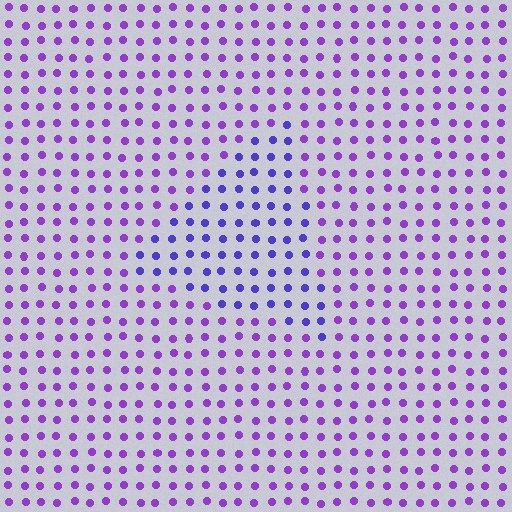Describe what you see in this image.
The image is filled with small purple elements in a uniform arrangement. A triangle-shaped region is visible where the elements are tinted to a slightly different hue, forming a subtle color boundary.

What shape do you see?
I see a triangle.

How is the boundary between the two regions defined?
The boundary is defined purely by a slight shift in hue (about 29 degrees). Spacing, size, and orientation are identical on both sides.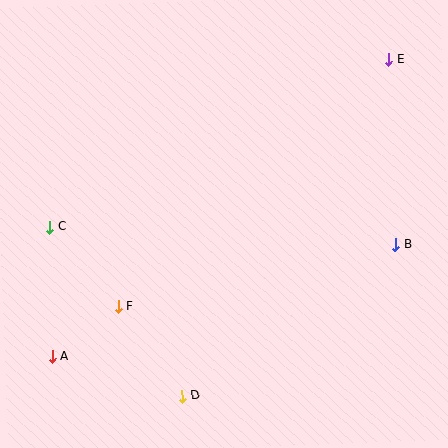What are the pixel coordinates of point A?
Point A is at (52, 356).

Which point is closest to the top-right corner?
Point E is closest to the top-right corner.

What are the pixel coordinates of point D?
Point D is at (182, 396).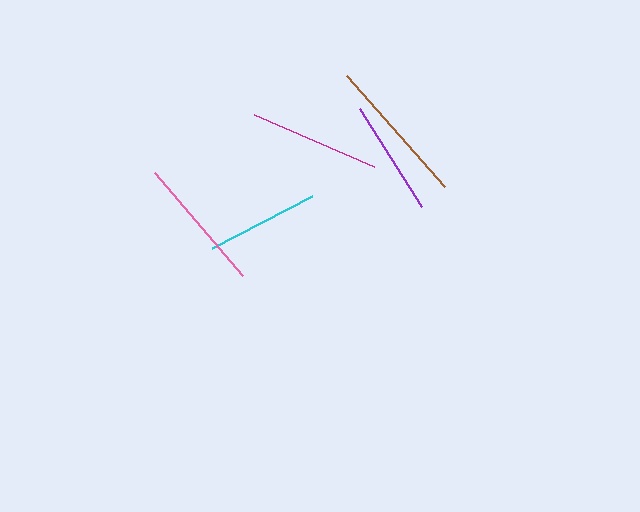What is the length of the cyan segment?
The cyan segment is approximately 113 pixels long.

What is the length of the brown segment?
The brown segment is approximately 148 pixels long.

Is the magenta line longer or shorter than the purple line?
The magenta line is longer than the purple line.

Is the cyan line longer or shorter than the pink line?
The pink line is longer than the cyan line.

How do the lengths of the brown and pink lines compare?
The brown and pink lines are approximately the same length.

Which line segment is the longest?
The brown line is the longest at approximately 148 pixels.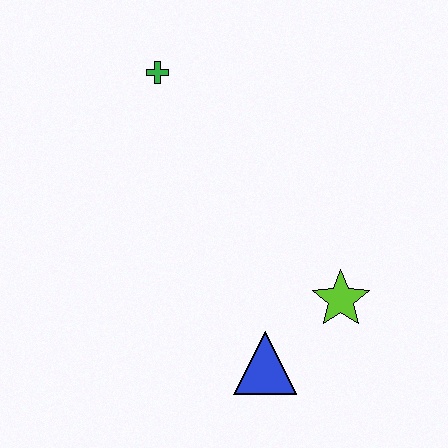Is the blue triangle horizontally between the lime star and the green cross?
Yes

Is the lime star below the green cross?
Yes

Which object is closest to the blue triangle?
The lime star is closest to the blue triangle.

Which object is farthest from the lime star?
The green cross is farthest from the lime star.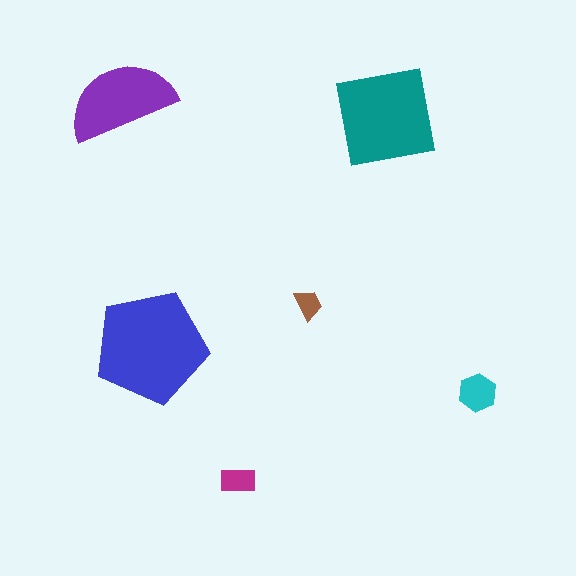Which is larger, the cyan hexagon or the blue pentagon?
The blue pentagon.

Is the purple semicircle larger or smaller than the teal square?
Smaller.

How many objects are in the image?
There are 6 objects in the image.